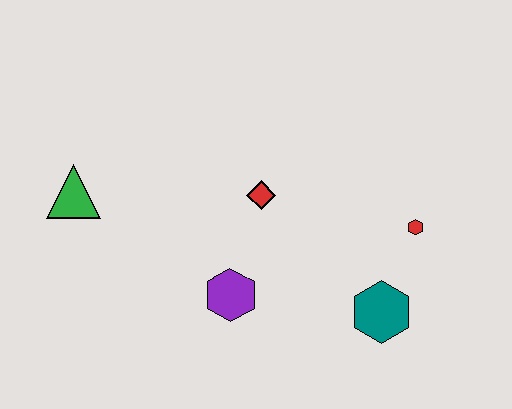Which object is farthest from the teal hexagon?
The green triangle is farthest from the teal hexagon.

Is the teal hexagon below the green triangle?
Yes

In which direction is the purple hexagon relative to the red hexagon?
The purple hexagon is to the left of the red hexagon.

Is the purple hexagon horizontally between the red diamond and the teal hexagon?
No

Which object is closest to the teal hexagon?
The red hexagon is closest to the teal hexagon.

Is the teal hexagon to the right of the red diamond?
Yes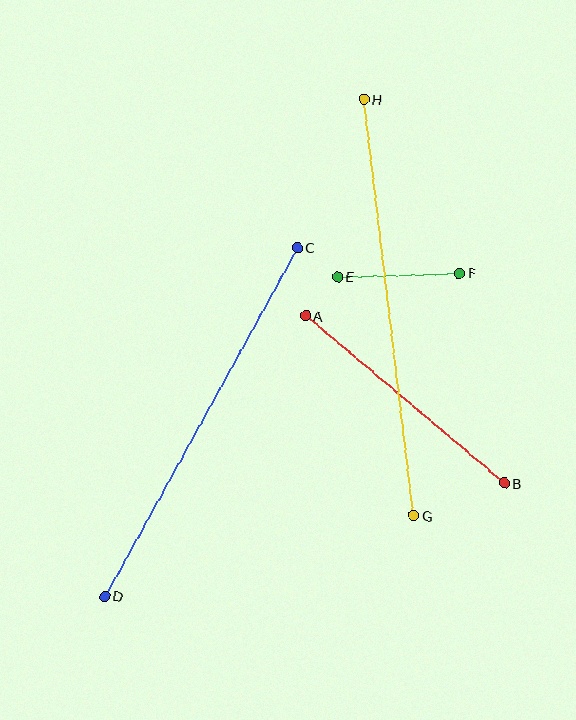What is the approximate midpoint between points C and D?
The midpoint is at approximately (201, 422) pixels.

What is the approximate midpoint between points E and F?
The midpoint is at approximately (399, 275) pixels.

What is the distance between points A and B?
The distance is approximately 260 pixels.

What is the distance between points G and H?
The distance is approximately 419 pixels.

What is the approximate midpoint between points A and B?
The midpoint is at approximately (405, 399) pixels.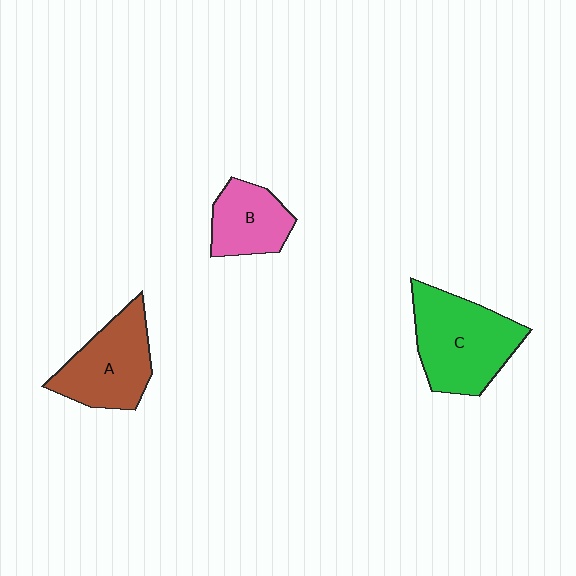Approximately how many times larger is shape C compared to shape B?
Approximately 1.7 times.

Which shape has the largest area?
Shape C (green).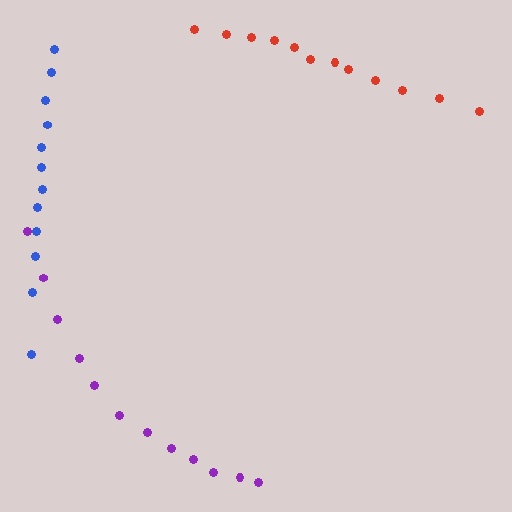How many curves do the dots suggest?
There are 3 distinct paths.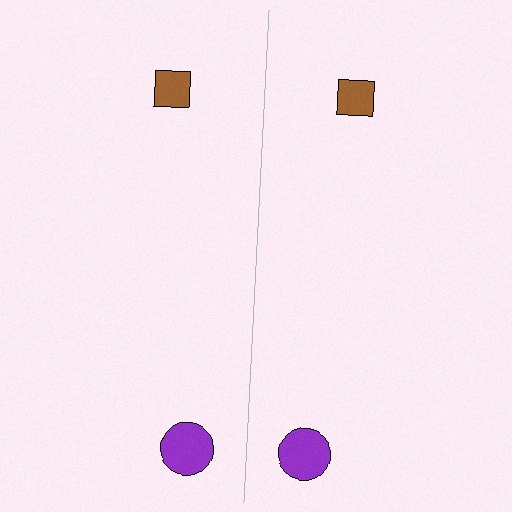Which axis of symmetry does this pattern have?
The pattern has a vertical axis of symmetry running through the center of the image.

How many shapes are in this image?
There are 4 shapes in this image.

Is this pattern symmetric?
Yes, this pattern has bilateral (reflection) symmetry.